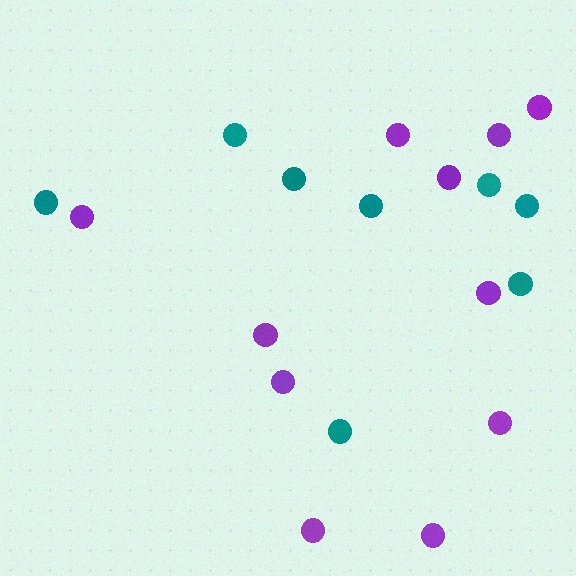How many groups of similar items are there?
There are 2 groups: one group of purple circles (11) and one group of teal circles (8).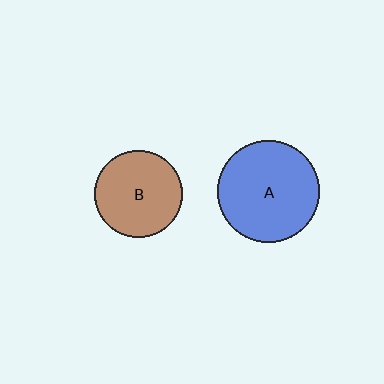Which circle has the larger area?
Circle A (blue).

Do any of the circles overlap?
No, none of the circles overlap.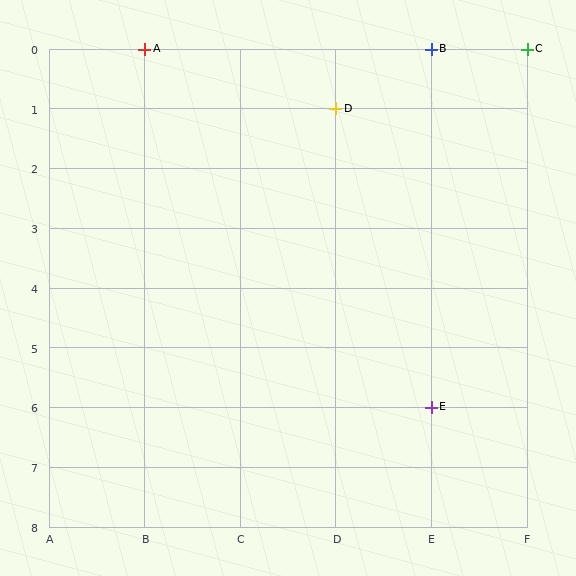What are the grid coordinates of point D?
Point D is at grid coordinates (D, 1).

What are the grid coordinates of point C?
Point C is at grid coordinates (F, 0).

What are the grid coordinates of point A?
Point A is at grid coordinates (B, 0).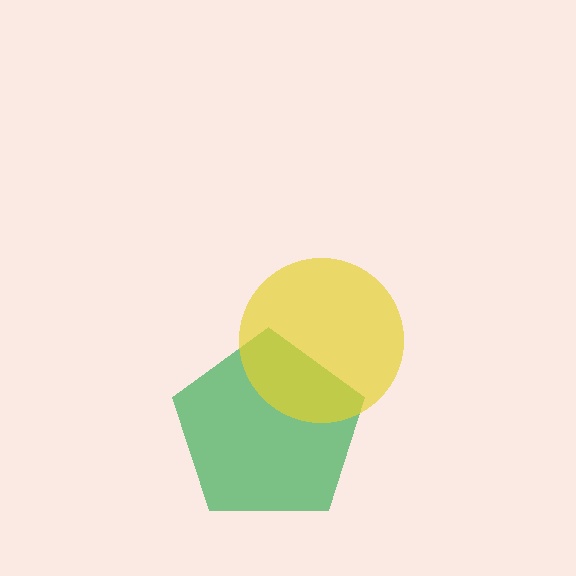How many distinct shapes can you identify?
There are 2 distinct shapes: a green pentagon, a yellow circle.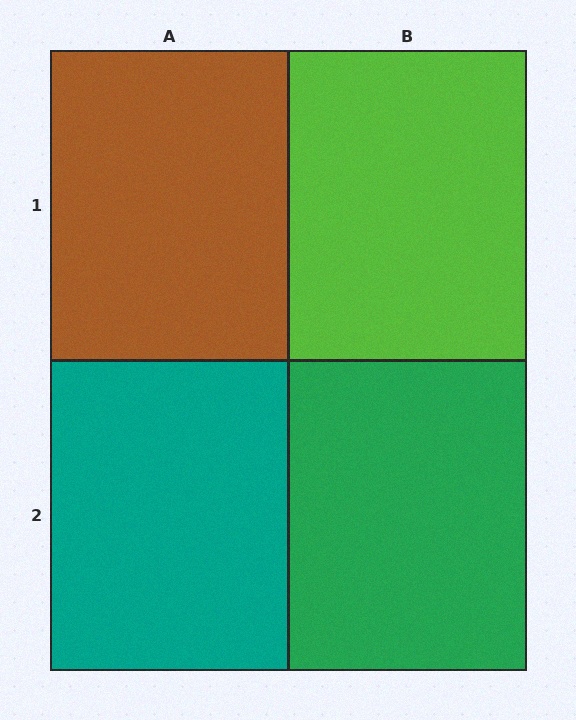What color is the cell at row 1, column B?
Lime.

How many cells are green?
1 cell is green.